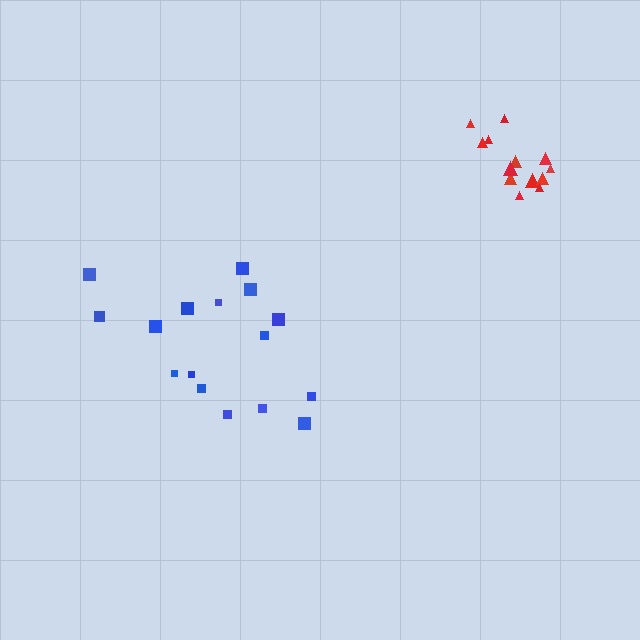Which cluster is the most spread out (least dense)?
Blue.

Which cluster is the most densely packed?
Red.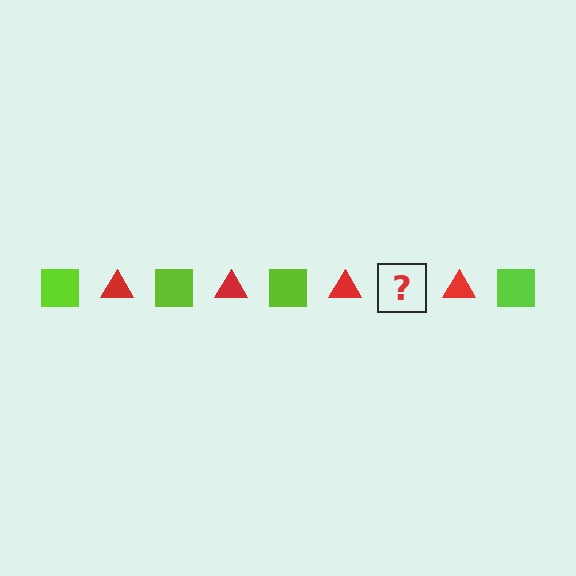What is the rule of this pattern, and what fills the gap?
The rule is that the pattern alternates between lime square and red triangle. The gap should be filled with a lime square.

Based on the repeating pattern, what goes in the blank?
The blank should be a lime square.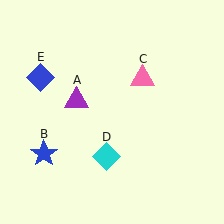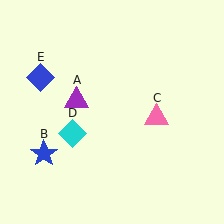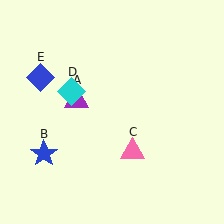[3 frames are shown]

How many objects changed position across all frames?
2 objects changed position: pink triangle (object C), cyan diamond (object D).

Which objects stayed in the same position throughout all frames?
Purple triangle (object A) and blue star (object B) and blue diamond (object E) remained stationary.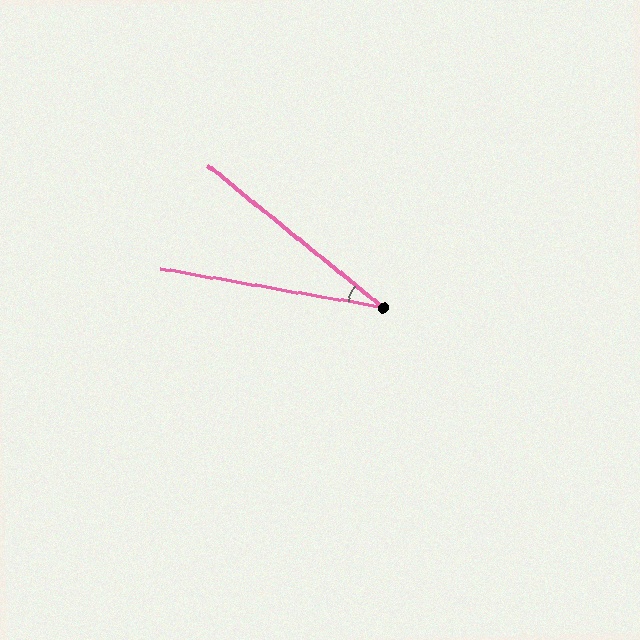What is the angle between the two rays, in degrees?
Approximately 29 degrees.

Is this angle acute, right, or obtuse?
It is acute.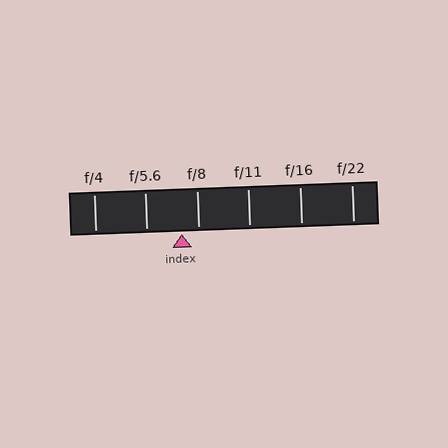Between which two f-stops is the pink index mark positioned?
The index mark is between f/5.6 and f/8.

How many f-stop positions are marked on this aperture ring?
There are 6 f-stop positions marked.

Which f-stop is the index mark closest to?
The index mark is closest to f/8.